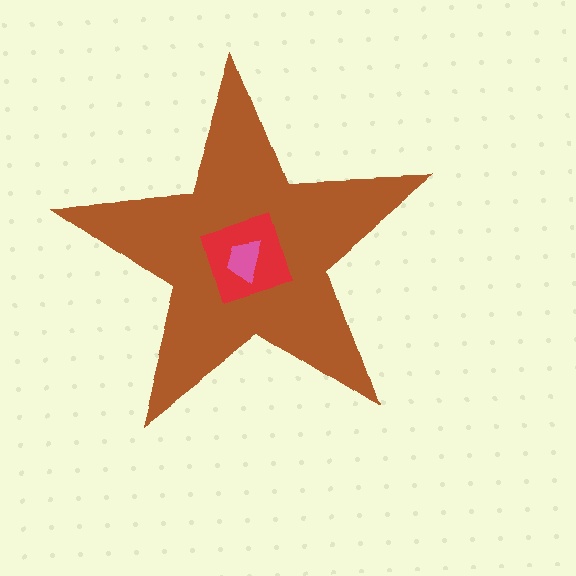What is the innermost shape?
The pink trapezoid.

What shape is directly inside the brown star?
The red square.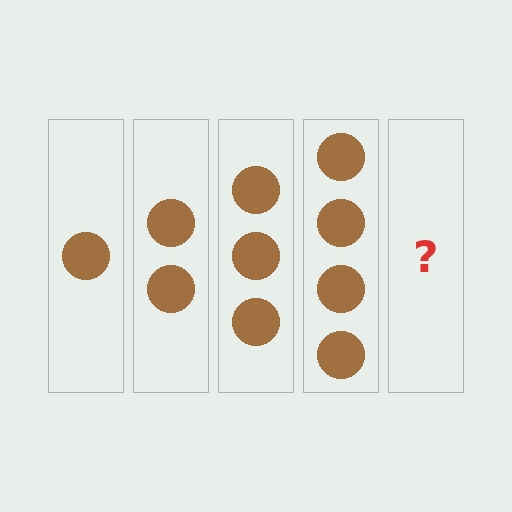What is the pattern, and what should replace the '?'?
The pattern is that each step adds one more circle. The '?' should be 5 circles.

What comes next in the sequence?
The next element should be 5 circles.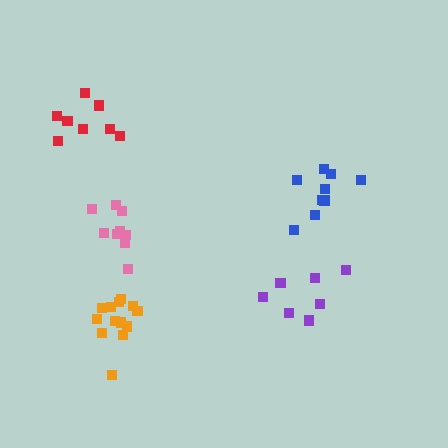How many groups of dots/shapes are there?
There are 5 groups.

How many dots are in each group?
Group 1: 8 dots, Group 2: 13 dots, Group 3: 7 dots, Group 4: 9 dots, Group 5: 9 dots (46 total).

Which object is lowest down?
The orange cluster is bottommost.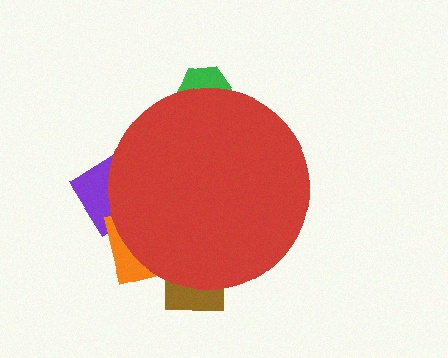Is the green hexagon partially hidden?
Yes, the green hexagon is partially hidden behind the red circle.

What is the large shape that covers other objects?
A red circle.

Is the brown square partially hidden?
Yes, the brown square is partially hidden behind the red circle.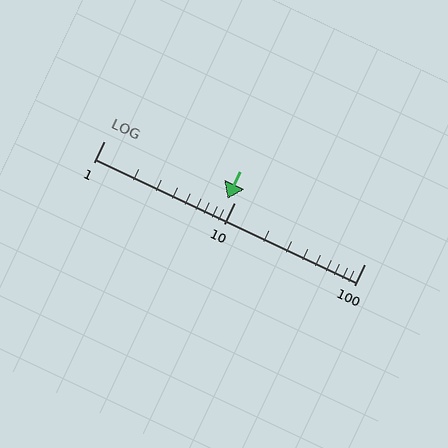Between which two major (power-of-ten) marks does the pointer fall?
The pointer is between 1 and 10.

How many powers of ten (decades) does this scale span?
The scale spans 2 decades, from 1 to 100.